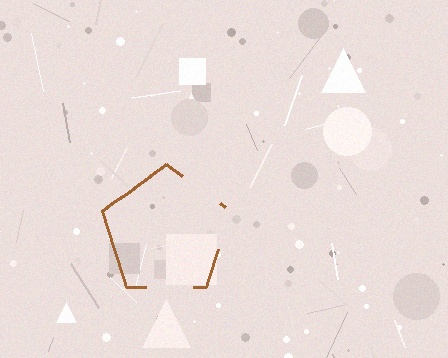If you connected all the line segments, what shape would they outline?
They would outline a pentagon.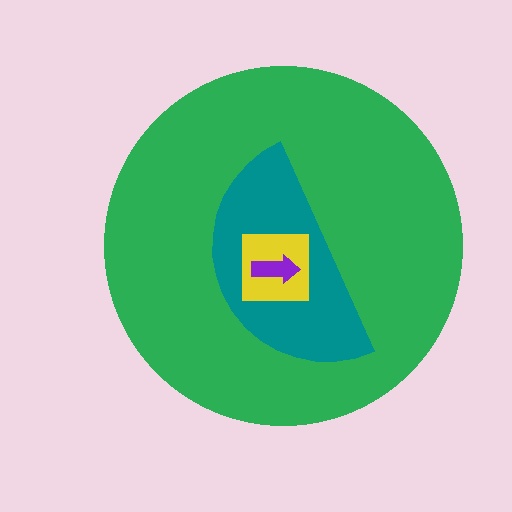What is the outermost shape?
The green circle.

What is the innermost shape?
The purple arrow.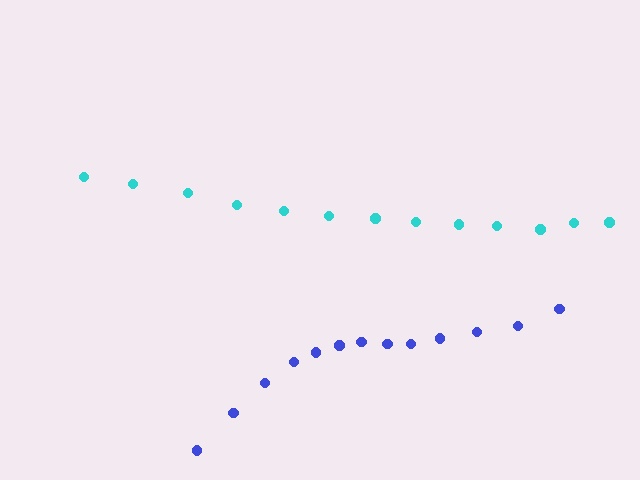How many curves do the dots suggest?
There are 2 distinct paths.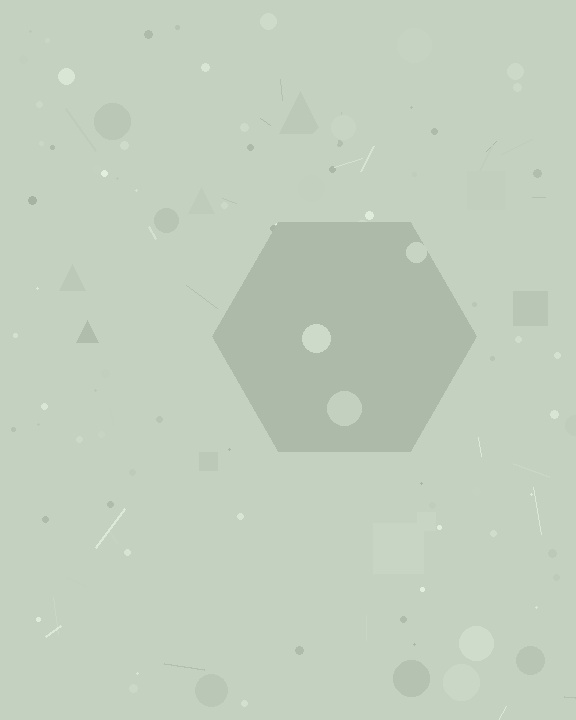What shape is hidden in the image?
A hexagon is hidden in the image.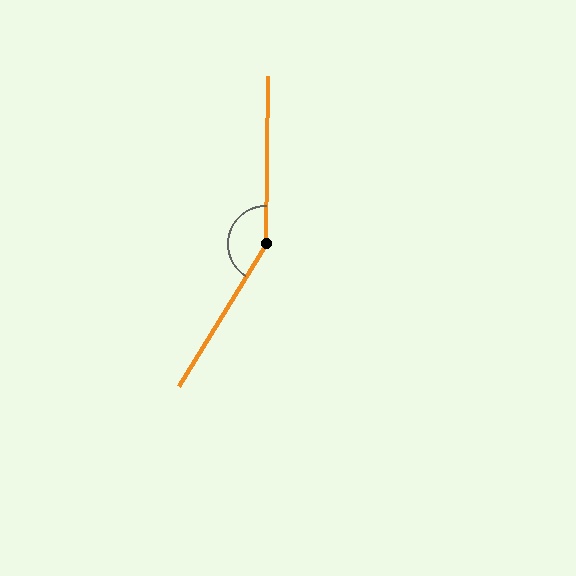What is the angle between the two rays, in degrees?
Approximately 149 degrees.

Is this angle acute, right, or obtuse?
It is obtuse.